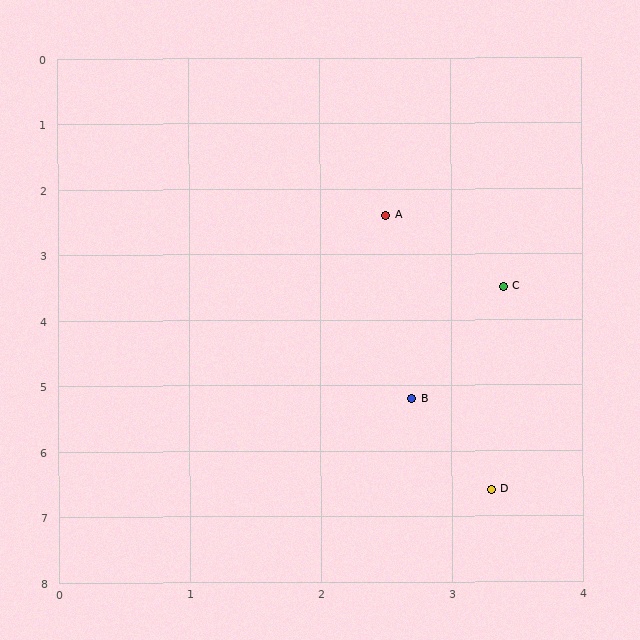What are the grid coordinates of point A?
Point A is at approximately (2.5, 2.4).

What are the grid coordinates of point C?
Point C is at approximately (3.4, 3.5).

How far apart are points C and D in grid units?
Points C and D are about 3.1 grid units apart.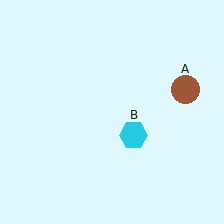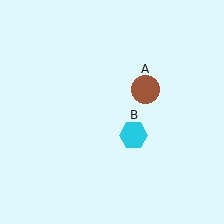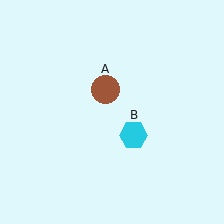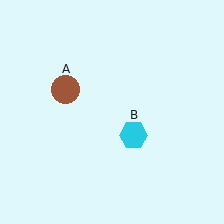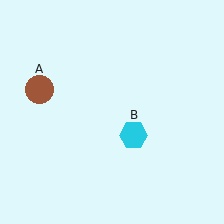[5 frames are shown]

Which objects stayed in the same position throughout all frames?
Cyan hexagon (object B) remained stationary.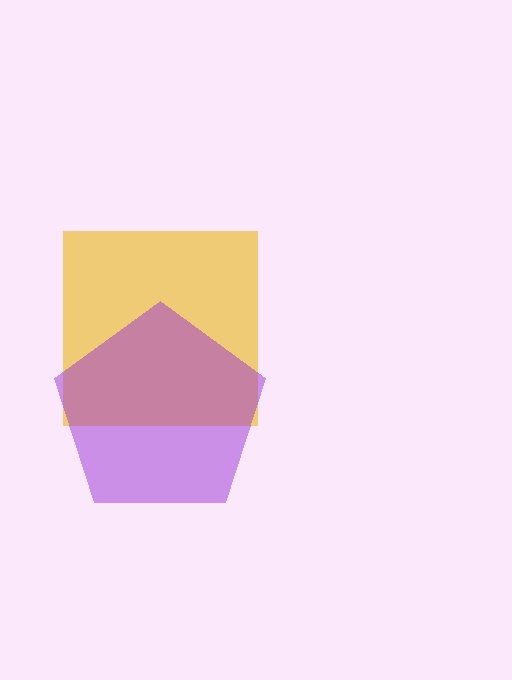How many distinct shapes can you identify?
There are 2 distinct shapes: a yellow square, a purple pentagon.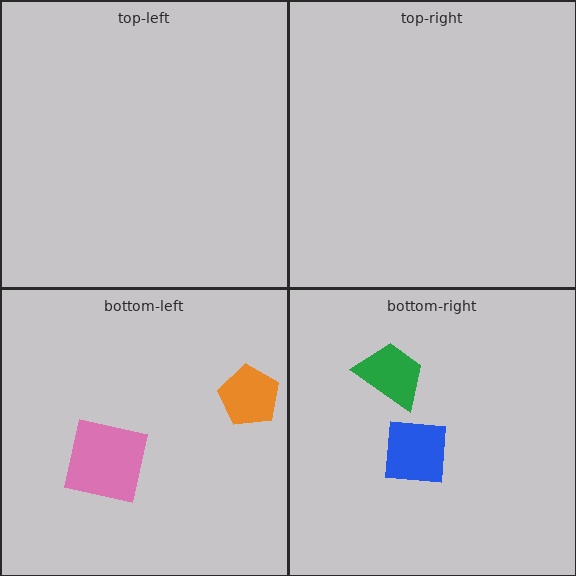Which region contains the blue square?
The bottom-right region.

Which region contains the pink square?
The bottom-left region.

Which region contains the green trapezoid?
The bottom-right region.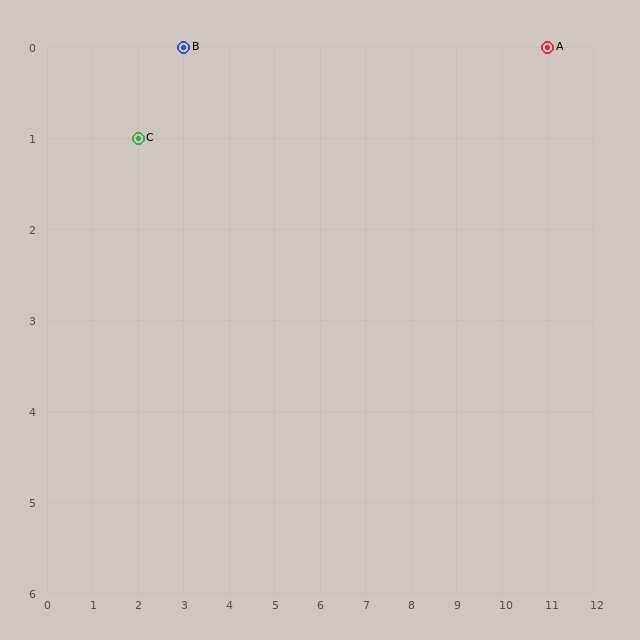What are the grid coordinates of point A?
Point A is at grid coordinates (11, 0).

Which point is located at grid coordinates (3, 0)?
Point B is at (3, 0).